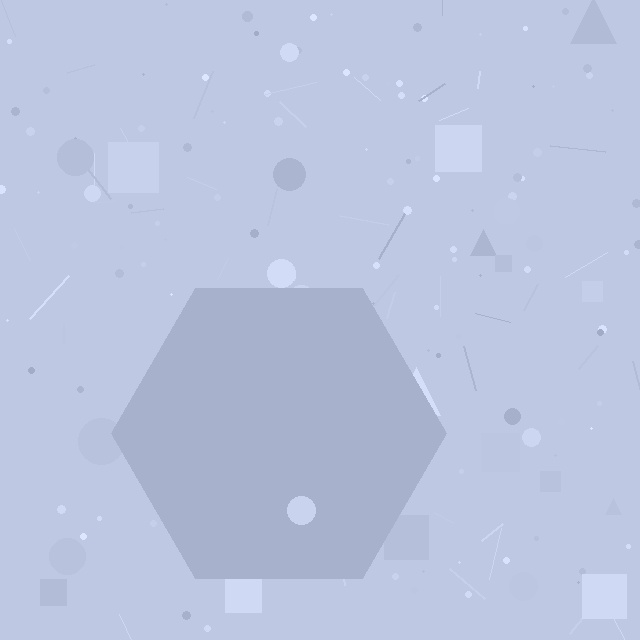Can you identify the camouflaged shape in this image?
The camouflaged shape is a hexagon.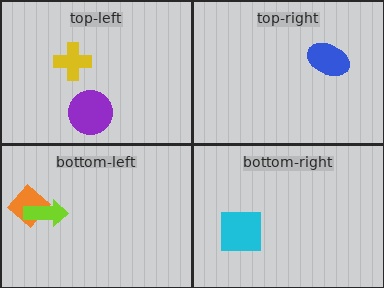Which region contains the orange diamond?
The bottom-left region.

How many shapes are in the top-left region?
2.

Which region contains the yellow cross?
The top-left region.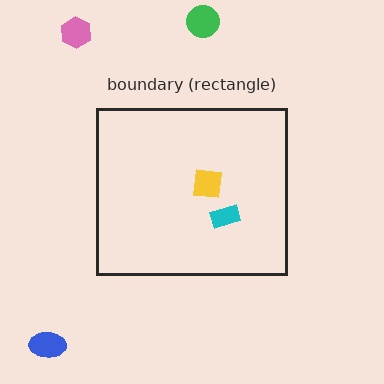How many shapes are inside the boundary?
2 inside, 3 outside.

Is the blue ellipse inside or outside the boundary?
Outside.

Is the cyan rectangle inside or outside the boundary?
Inside.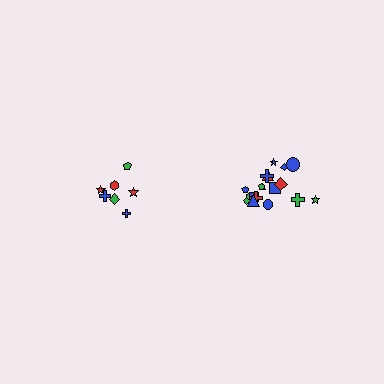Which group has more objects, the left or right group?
The right group.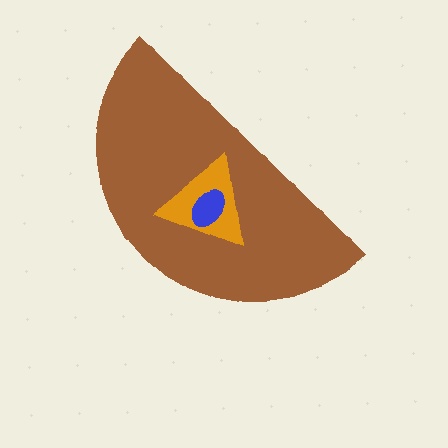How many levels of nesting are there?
3.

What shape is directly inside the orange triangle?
The blue ellipse.